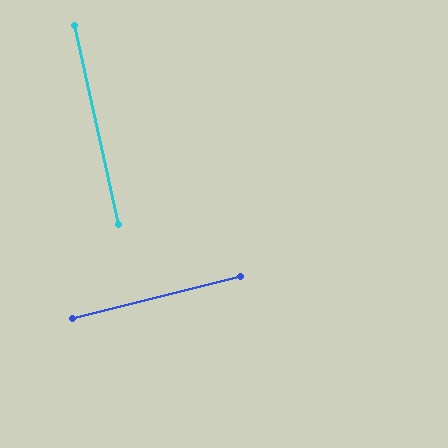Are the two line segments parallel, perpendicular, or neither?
Perpendicular — they meet at approximately 89°.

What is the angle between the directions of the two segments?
Approximately 89 degrees.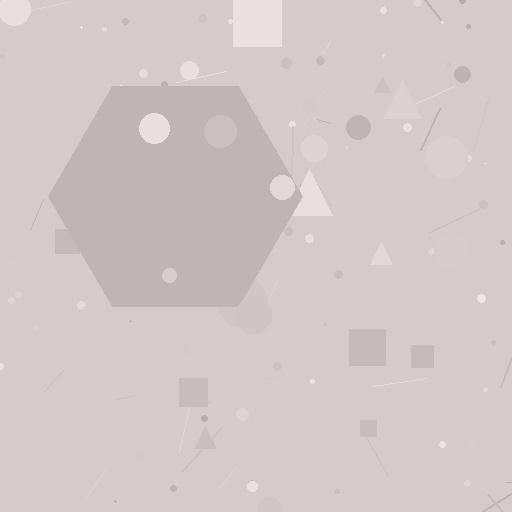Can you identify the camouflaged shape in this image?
The camouflaged shape is a hexagon.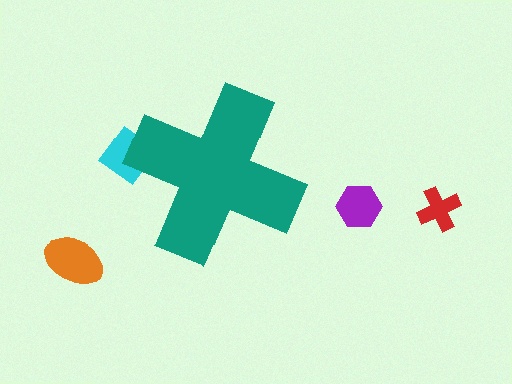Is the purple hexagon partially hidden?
No, the purple hexagon is fully visible.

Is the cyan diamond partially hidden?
Yes, the cyan diamond is partially hidden behind the teal cross.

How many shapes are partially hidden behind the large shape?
1 shape is partially hidden.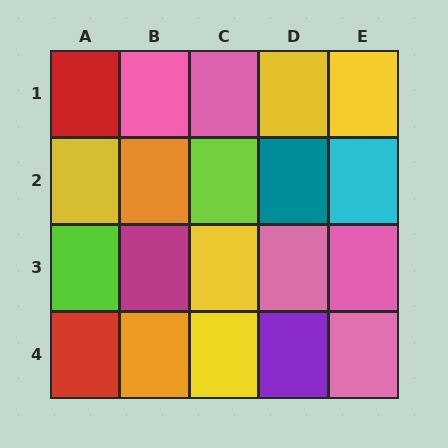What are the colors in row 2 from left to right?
Yellow, orange, lime, teal, cyan.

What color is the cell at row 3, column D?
Pink.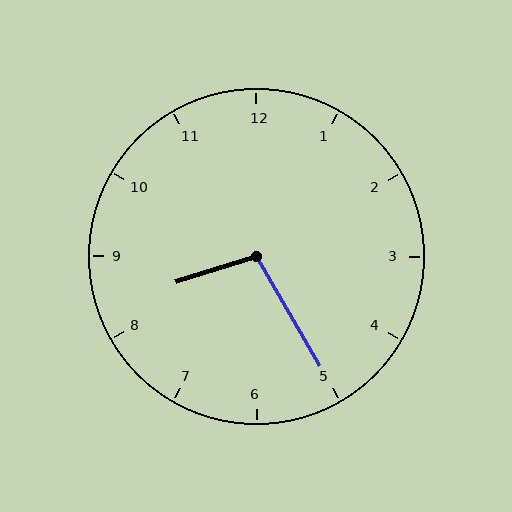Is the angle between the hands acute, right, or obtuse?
It is obtuse.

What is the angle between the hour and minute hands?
Approximately 102 degrees.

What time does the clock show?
8:25.